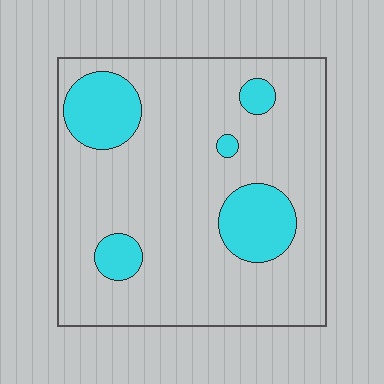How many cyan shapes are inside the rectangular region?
5.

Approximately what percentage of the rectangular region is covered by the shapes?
Approximately 20%.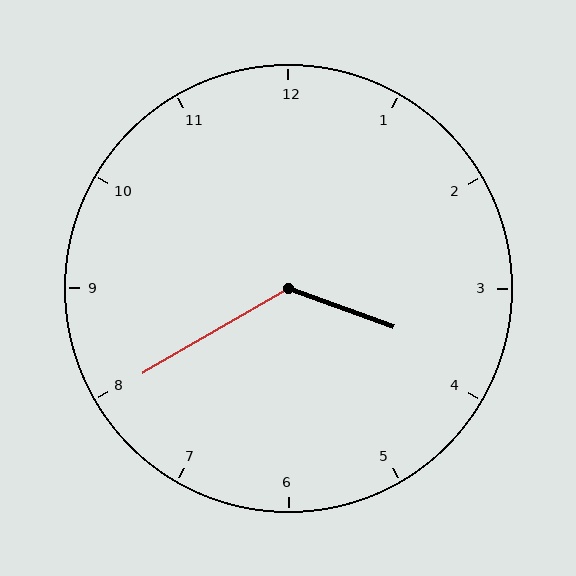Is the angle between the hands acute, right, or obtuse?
It is obtuse.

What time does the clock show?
3:40.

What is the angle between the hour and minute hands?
Approximately 130 degrees.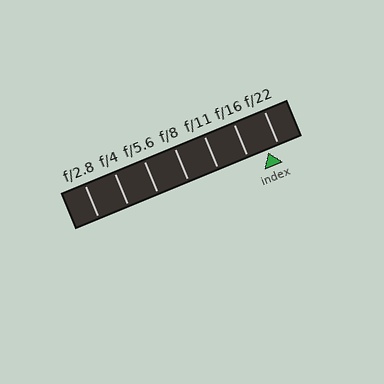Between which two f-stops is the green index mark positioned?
The index mark is between f/16 and f/22.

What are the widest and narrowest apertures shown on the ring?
The widest aperture shown is f/2.8 and the narrowest is f/22.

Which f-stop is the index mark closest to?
The index mark is closest to f/22.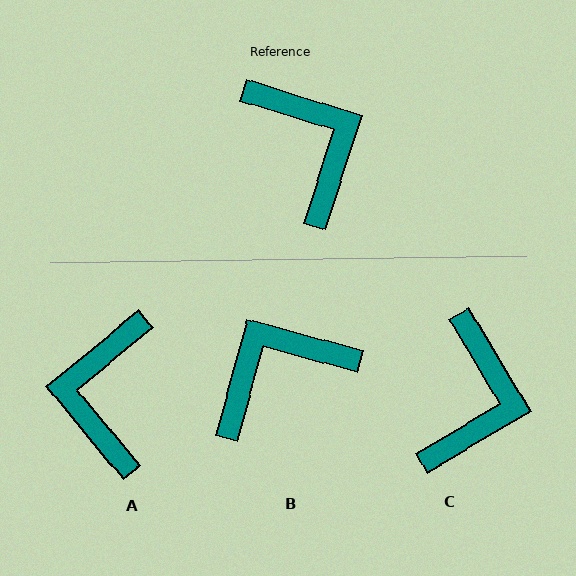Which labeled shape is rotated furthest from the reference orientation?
A, about 147 degrees away.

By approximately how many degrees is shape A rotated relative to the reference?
Approximately 147 degrees counter-clockwise.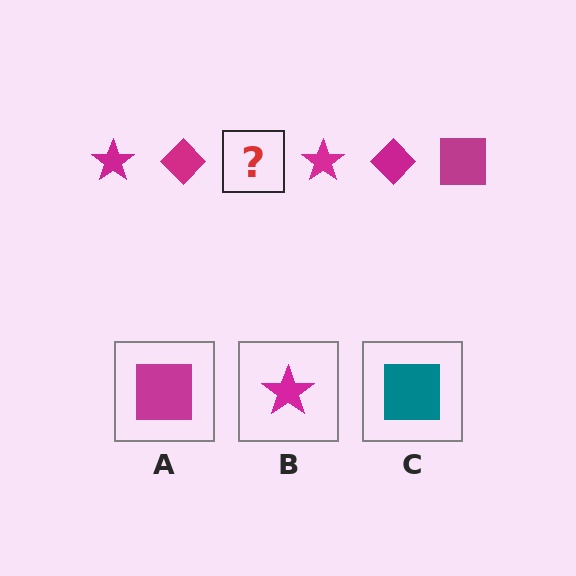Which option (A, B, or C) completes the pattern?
A.